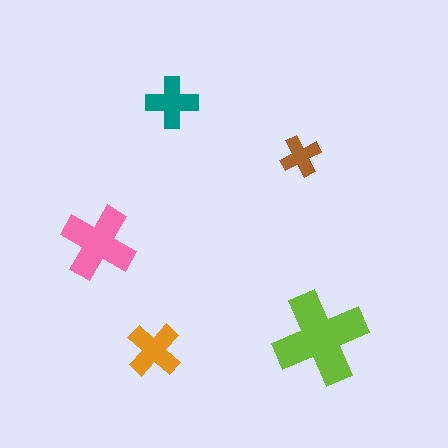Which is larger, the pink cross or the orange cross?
The pink one.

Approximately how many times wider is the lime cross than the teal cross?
About 2 times wider.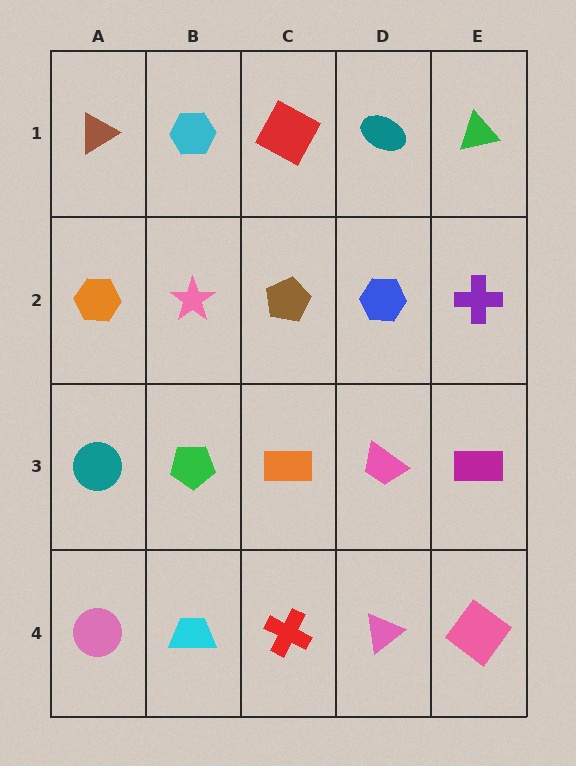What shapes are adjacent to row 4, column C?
An orange rectangle (row 3, column C), a cyan trapezoid (row 4, column B), a pink triangle (row 4, column D).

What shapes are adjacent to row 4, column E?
A magenta rectangle (row 3, column E), a pink triangle (row 4, column D).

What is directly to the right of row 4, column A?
A cyan trapezoid.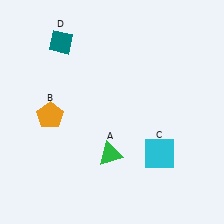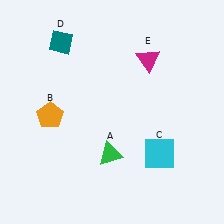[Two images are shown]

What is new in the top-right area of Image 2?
A magenta triangle (E) was added in the top-right area of Image 2.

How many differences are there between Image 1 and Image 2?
There is 1 difference between the two images.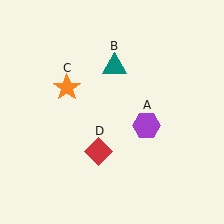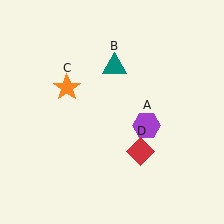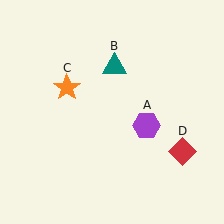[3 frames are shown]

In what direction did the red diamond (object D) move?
The red diamond (object D) moved right.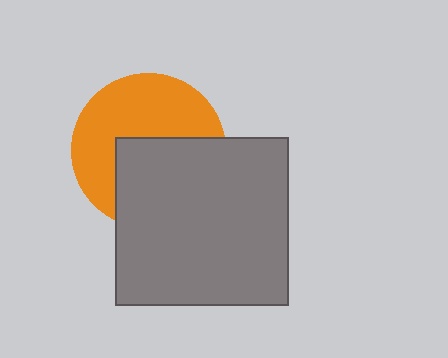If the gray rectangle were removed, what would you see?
You would see the complete orange circle.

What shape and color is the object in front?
The object in front is a gray rectangle.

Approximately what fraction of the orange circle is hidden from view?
Roughly 46% of the orange circle is hidden behind the gray rectangle.